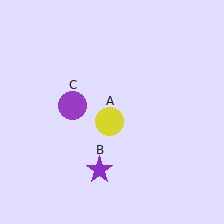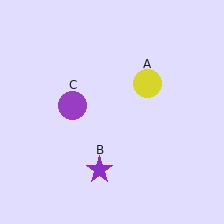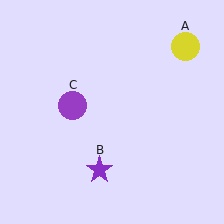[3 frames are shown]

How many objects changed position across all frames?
1 object changed position: yellow circle (object A).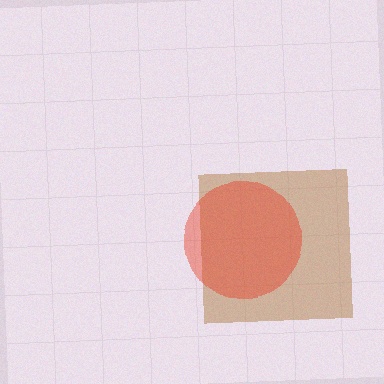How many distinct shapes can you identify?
There are 2 distinct shapes: a brown square, a red circle.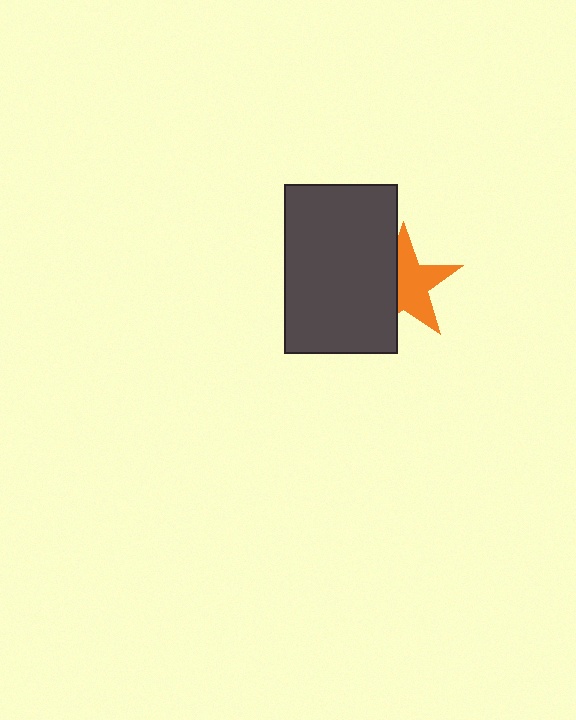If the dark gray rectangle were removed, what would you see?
You would see the complete orange star.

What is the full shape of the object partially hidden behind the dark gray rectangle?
The partially hidden object is an orange star.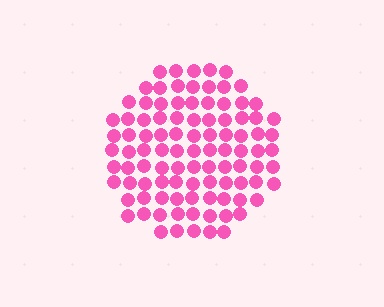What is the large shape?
The large shape is a circle.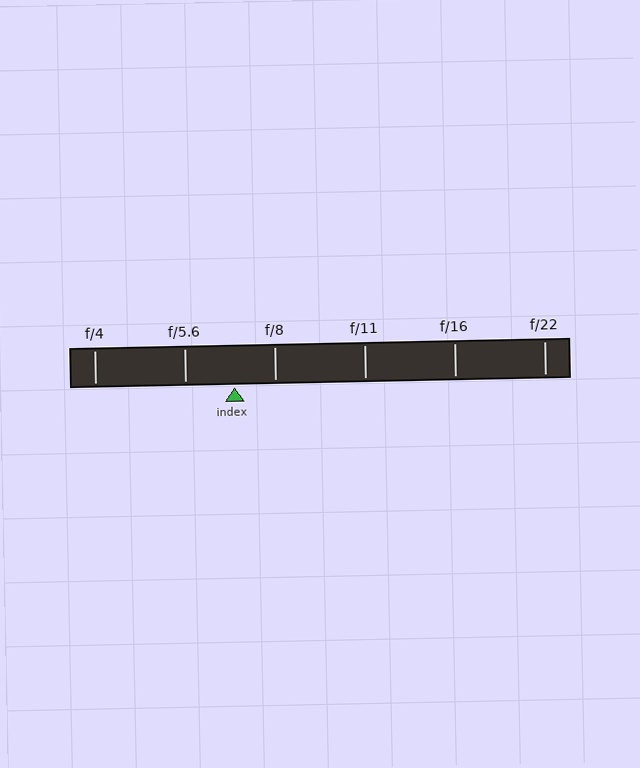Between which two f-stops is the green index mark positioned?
The index mark is between f/5.6 and f/8.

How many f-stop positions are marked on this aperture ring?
There are 6 f-stop positions marked.